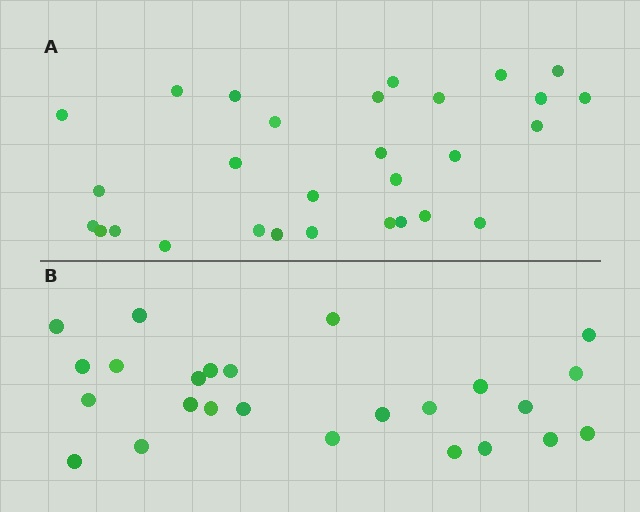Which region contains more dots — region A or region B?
Region A (the top region) has more dots.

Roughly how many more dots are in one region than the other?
Region A has about 4 more dots than region B.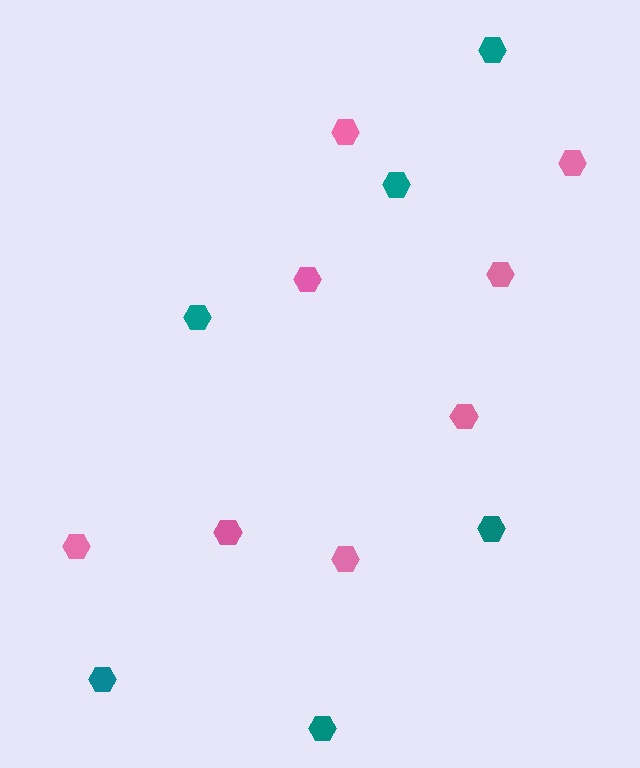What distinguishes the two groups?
There are 2 groups: one group of pink hexagons (8) and one group of teal hexagons (6).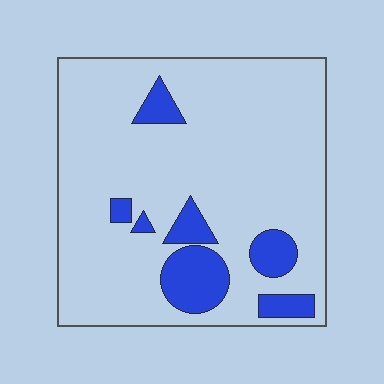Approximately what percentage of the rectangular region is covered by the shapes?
Approximately 15%.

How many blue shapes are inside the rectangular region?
7.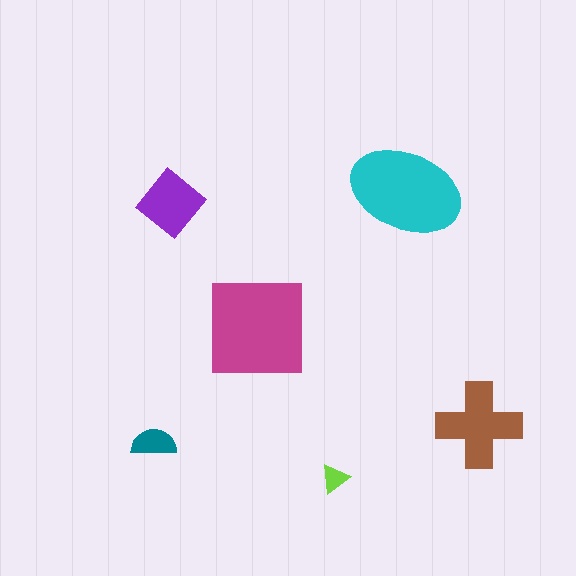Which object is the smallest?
The lime triangle.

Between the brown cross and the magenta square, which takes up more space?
The magenta square.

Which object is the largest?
The magenta square.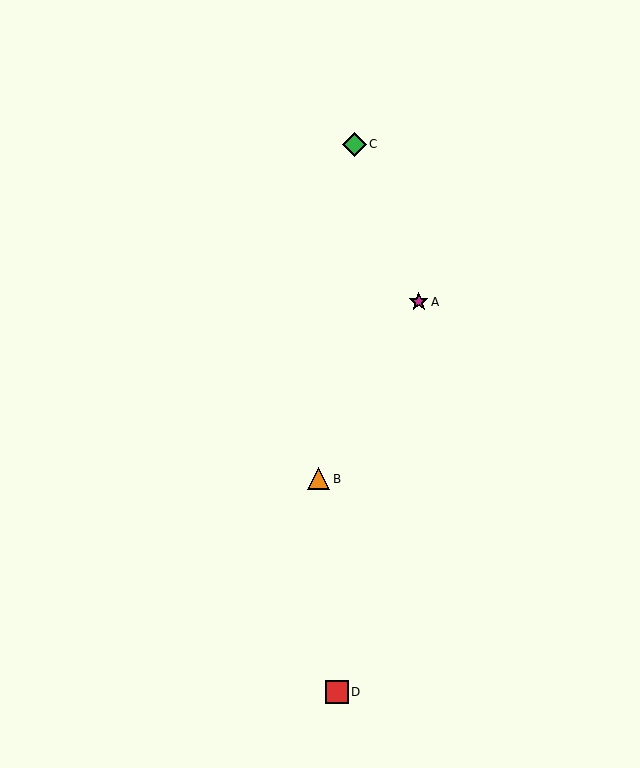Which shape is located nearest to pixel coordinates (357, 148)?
The green diamond (labeled C) at (355, 144) is nearest to that location.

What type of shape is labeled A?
Shape A is a magenta star.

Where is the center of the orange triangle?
The center of the orange triangle is at (318, 479).